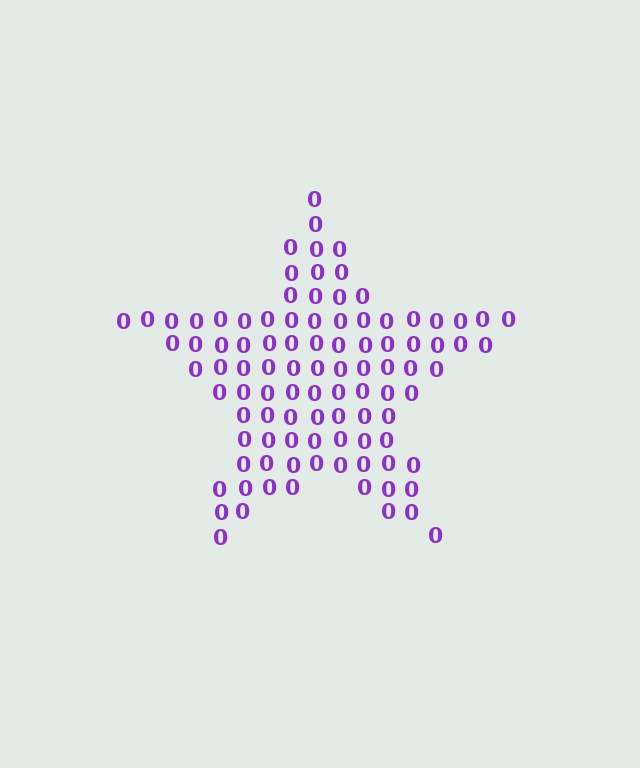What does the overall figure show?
The overall figure shows a star.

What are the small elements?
The small elements are digit 0's.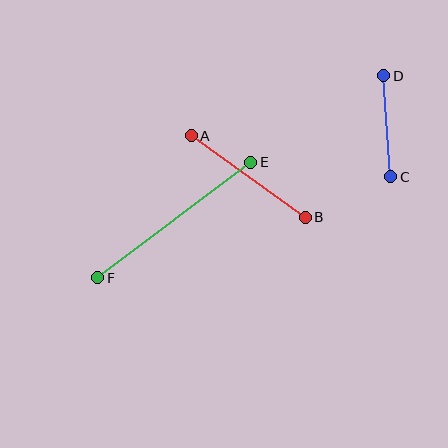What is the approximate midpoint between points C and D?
The midpoint is at approximately (387, 126) pixels.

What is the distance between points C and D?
The distance is approximately 101 pixels.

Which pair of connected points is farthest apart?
Points E and F are farthest apart.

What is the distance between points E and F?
The distance is approximately 192 pixels.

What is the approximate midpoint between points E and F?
The midpoint is at approximately (174, 220) pixels.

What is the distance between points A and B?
The distance is approximately 140 pixels.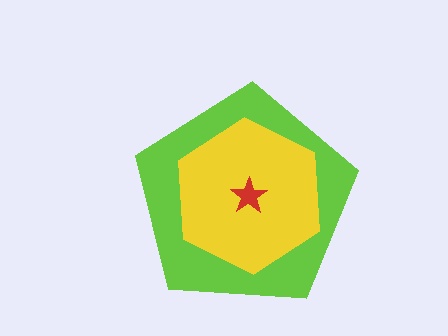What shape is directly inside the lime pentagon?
The yellow hexagon.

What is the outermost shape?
The lime pentagon.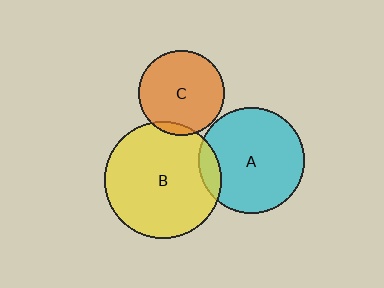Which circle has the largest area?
Circle B (yellow).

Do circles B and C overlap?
Yes.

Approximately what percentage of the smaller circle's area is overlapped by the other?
Approximately 5%.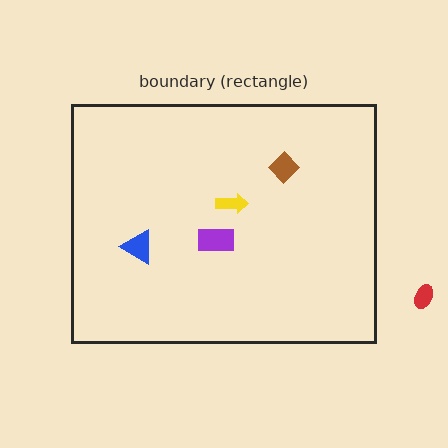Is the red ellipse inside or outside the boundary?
Outside.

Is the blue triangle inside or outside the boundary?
Inside.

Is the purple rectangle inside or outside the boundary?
Inside.